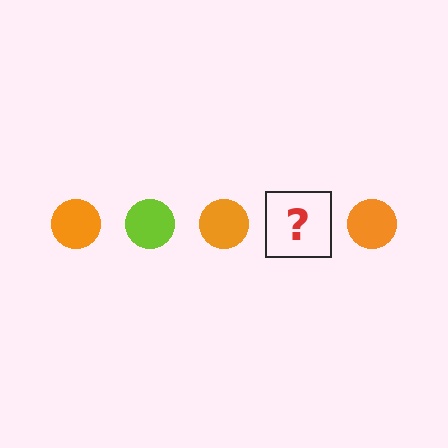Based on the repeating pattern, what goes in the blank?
The blank should be a lime circle.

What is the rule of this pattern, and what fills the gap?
The rule is that the pattern cycles through orange, lime circles. The gap should be filled with a lime circle.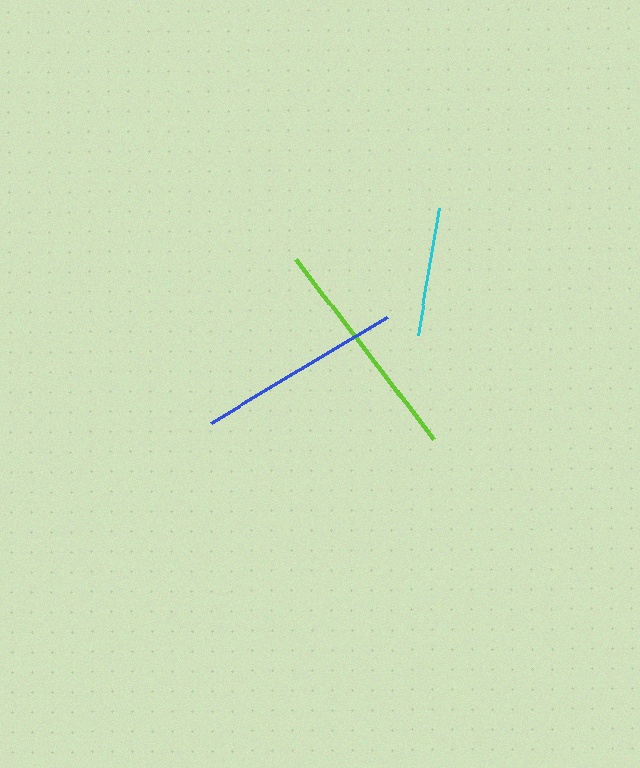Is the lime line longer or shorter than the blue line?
The lime line is longer than the blue line.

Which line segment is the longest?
The lime line is the longest at approximately 227 pixels.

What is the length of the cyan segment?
The cyan segment is approximately 129 pixels long.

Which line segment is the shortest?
The cyan line is the shortest at approximately 129 pixels.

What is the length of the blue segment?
The blue segment is approximately 205 pixels long.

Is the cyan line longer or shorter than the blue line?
The blue line is longer than the cyan line.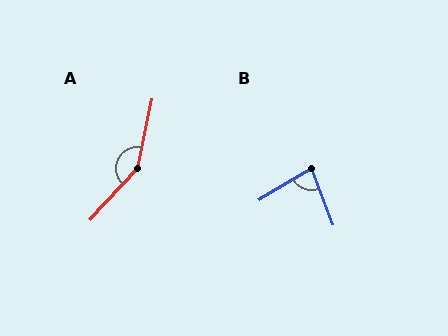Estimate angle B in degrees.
Approximately 80 degrees.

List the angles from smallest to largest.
B (80°), A (149°).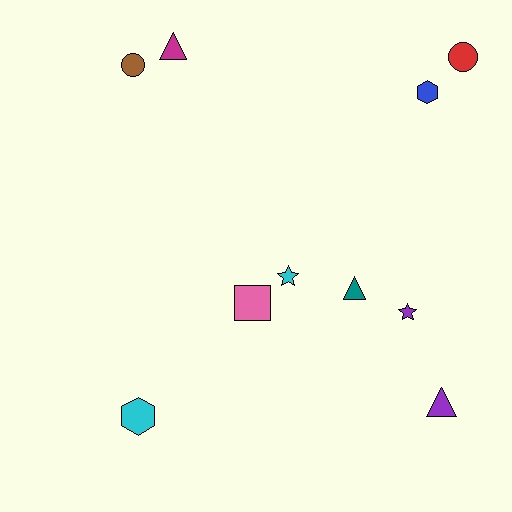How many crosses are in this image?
There are no crosses.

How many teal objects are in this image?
There is 1 teal object.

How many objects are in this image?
There are 10 objects.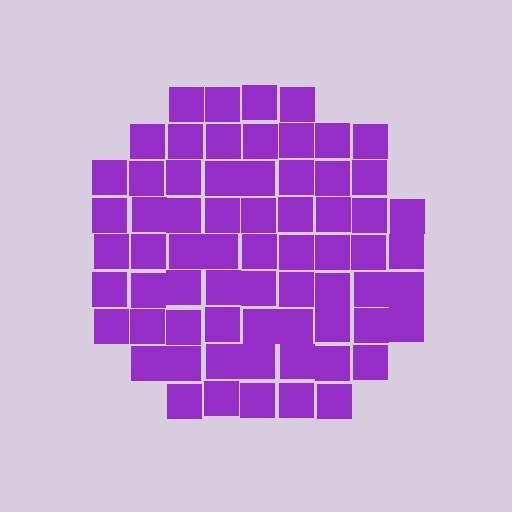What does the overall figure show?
The overall figure shows a circle.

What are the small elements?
The small elements are squares.